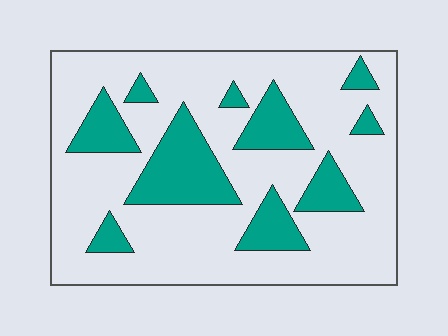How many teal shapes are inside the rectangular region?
10.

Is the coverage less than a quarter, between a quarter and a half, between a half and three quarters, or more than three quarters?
Less than a quarter.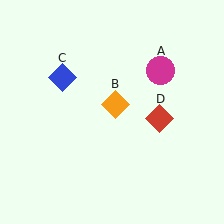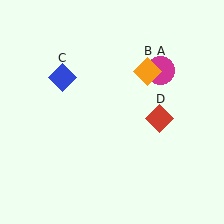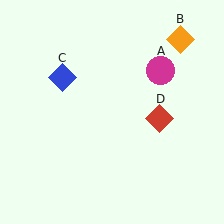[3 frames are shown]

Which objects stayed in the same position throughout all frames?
Magenta circle (object A) and blue diamond (object C) and red diamond (object D) remained stationary.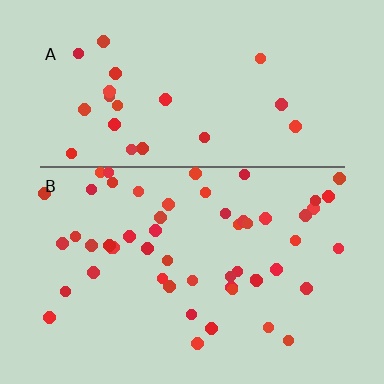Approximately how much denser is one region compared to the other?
Approximately 2.3× — region B over region A.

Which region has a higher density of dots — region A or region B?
B (the bottom).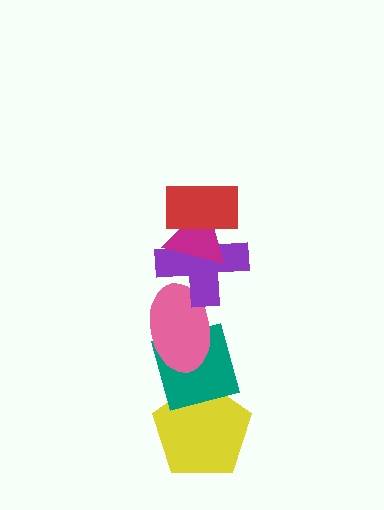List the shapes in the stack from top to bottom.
From top to bottom: the red rectangle, the magenta triangle, the purple cross, the pink ellipse, the teal square, the yellow pentagon.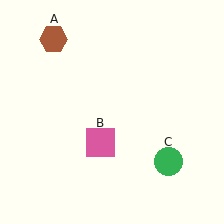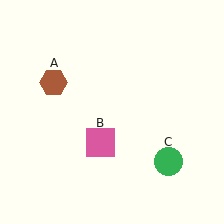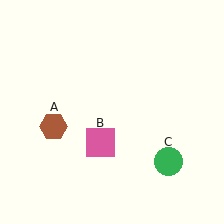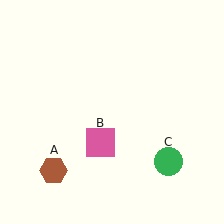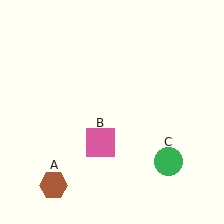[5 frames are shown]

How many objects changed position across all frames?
1 object changed position: brown hexagon (object A).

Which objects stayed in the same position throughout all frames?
Pink square (object B) and green circle (object C) remained stationary.